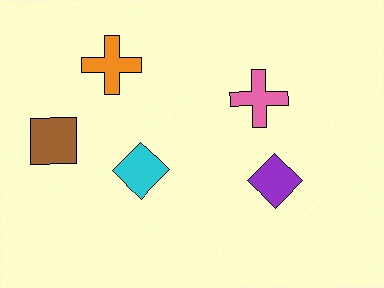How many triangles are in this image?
There are no triangles.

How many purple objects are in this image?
There is 1 purple object.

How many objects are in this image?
There are 5 objects.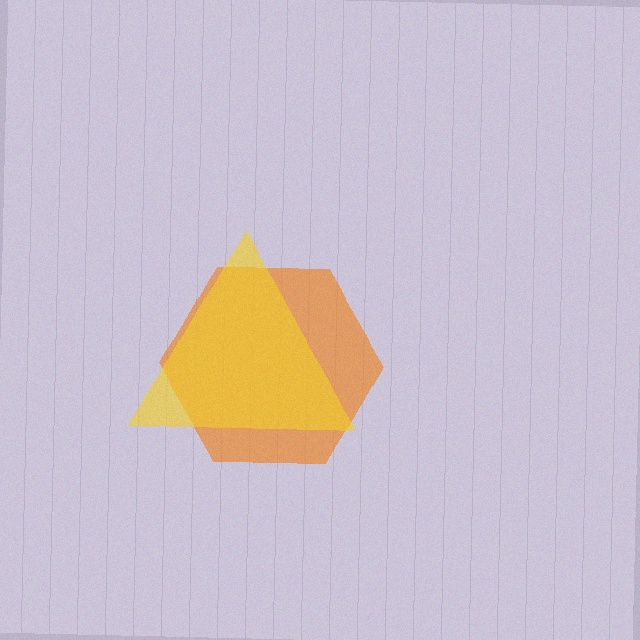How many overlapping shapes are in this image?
There are 2 overlapping shapes in the image.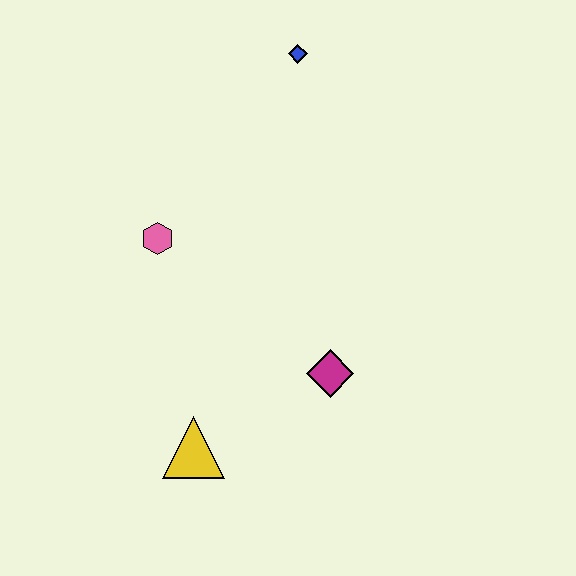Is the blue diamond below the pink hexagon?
No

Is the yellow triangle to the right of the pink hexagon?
Yes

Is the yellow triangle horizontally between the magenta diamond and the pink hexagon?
Yes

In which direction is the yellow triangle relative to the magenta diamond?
The yellow triangle is to the left of the magenta diamond.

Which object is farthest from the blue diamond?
The yellow triangle is farthest from the blue diamond.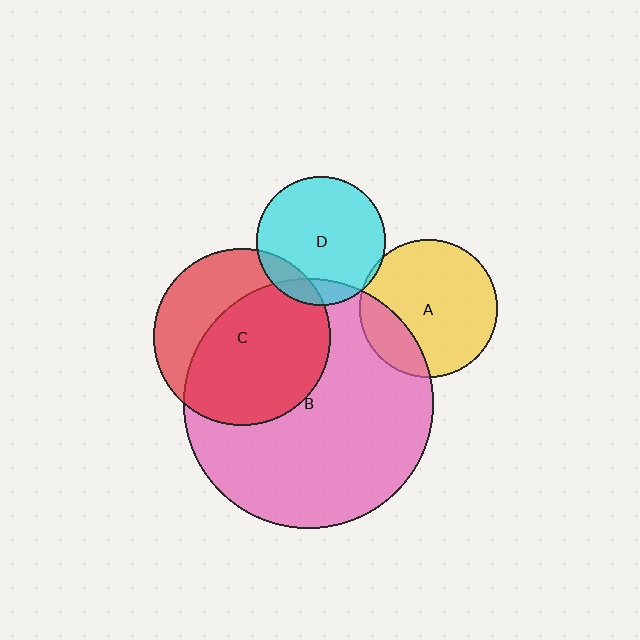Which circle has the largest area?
Circle B (pink).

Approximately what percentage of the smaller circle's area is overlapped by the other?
Approximately 15%.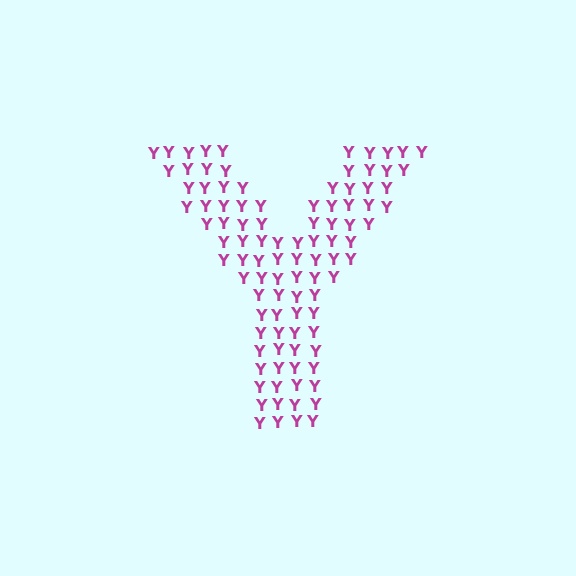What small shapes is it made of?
It is made of small letter Y's.